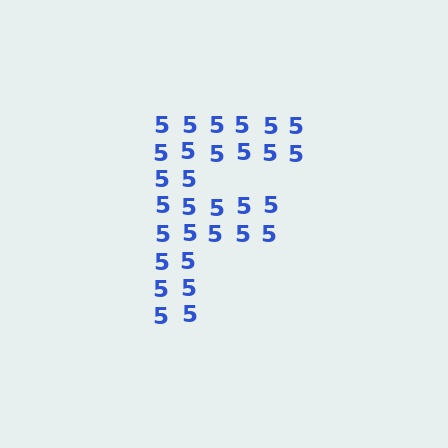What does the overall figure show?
The overall figure shows the letter F.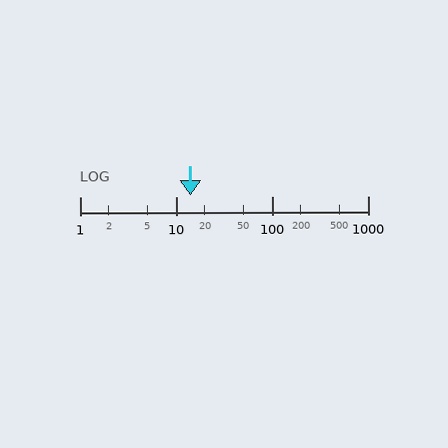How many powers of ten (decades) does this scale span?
The scale spans 3 decades, from 1 to 1000.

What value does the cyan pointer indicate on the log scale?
The pointer indicates approximately 14.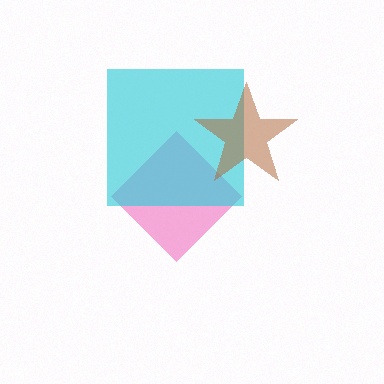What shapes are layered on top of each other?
The layered shapes are: a pink diamond, a cyan square, a brown star.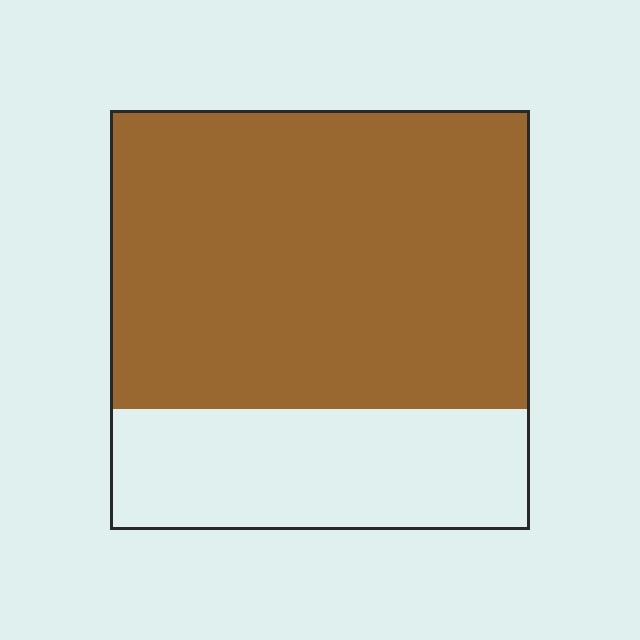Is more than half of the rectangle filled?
Yes.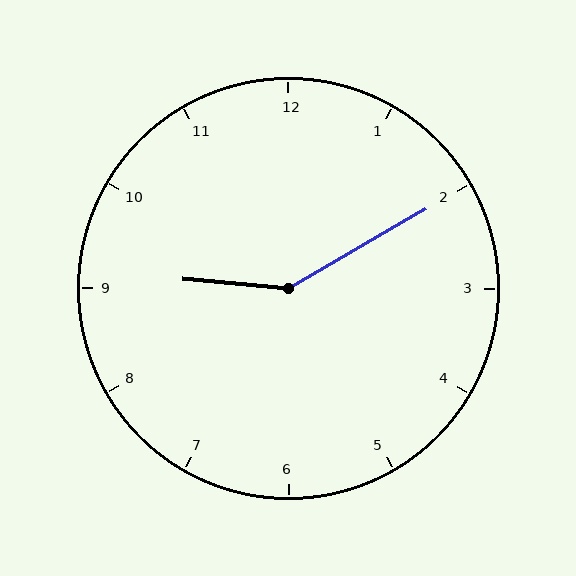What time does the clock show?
9:10.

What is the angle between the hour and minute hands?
Approximately 145 degrees.